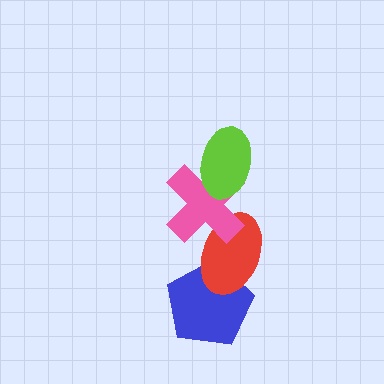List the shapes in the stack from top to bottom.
From top to bottom: the lime ellipse, the pink cross, the red ellipse, the blue pentagon.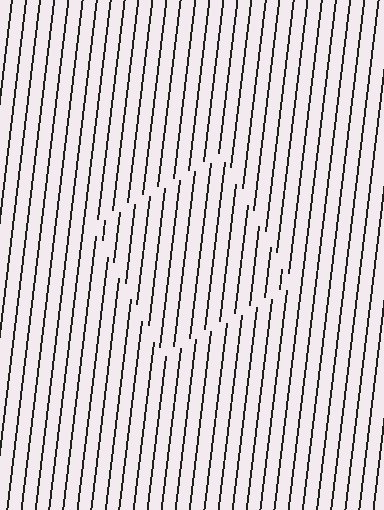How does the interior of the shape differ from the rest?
The interior of the shape contains the same grating, shifted by half a period — the contour is defined by the phase discontinuity where line-ends from the inner and outer gratings abut.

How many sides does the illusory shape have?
4 sides — the line-ends trace a square.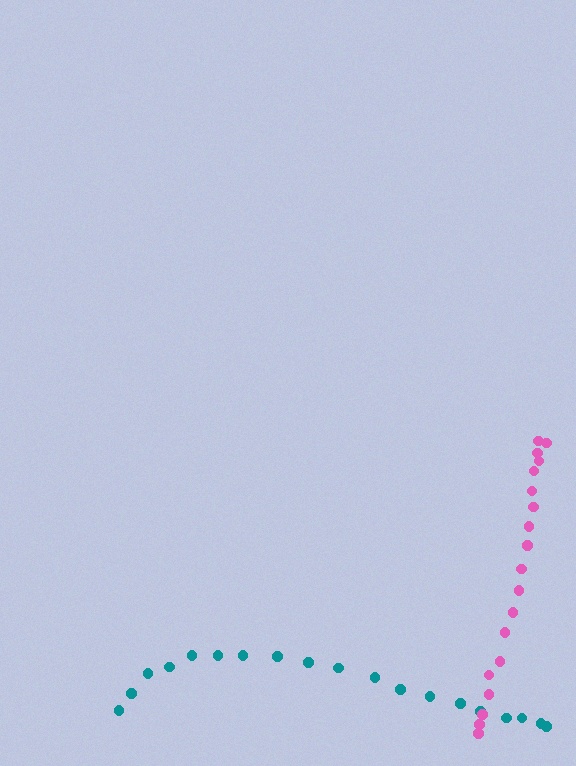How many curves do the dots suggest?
There are 2 distinct paths.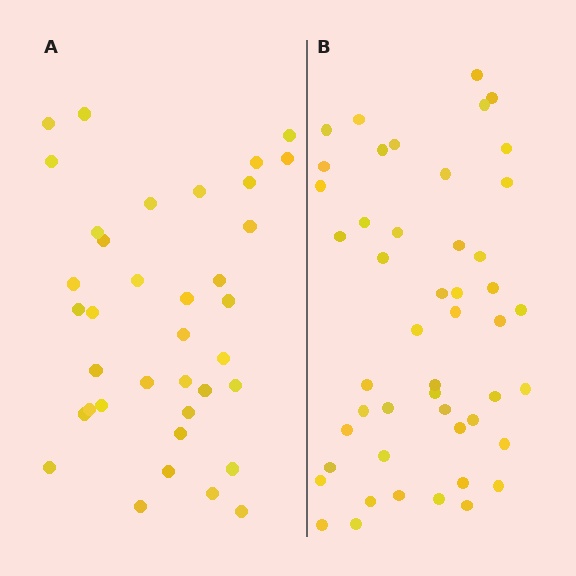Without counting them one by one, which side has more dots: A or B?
Region B (the right region) has more dots.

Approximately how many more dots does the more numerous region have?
Region B has roughly 12 or so more dots than region A.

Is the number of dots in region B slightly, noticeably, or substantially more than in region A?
Region B has noticeably more, but not dramatically so. The ratio is roughly 1.3 to 1.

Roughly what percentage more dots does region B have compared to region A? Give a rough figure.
About 30% more.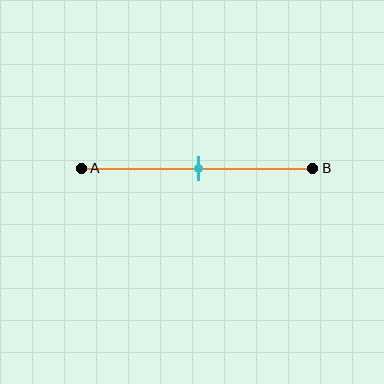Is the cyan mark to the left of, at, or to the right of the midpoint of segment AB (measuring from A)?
The cyan mark is approximately at the midpoint of segment AB.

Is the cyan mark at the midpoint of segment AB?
Yes, the mark is approximately at the midpoint.